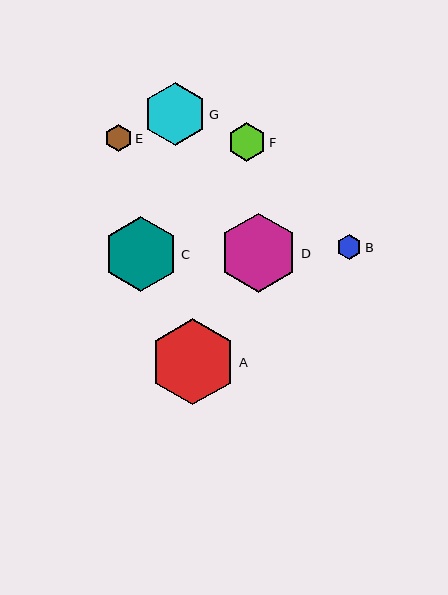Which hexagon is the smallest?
Hexagon B is the smallest with a size of approximately 25 pixels.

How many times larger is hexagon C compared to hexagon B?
Hexagon C is approximately 3.0 times the size of hexagon B.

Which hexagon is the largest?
Hexagon A is the largest with a size of approximately 86 pixels.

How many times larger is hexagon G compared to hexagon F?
Hexagon G is approximately 1.6 times the size of hexagon F.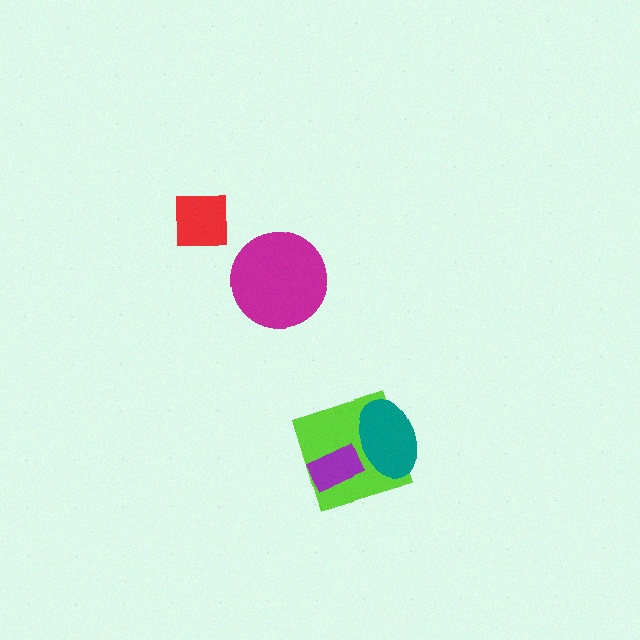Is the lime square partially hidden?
Yes, it is partially covered by another shape.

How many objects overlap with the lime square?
2 objects overlap with the lime square.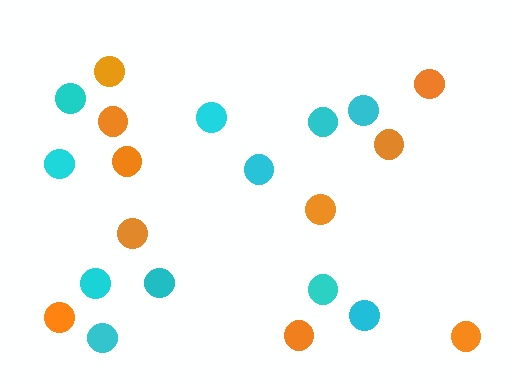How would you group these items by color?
There are 2 groups: one group of cyan circles (11) and one group of orange circles (10).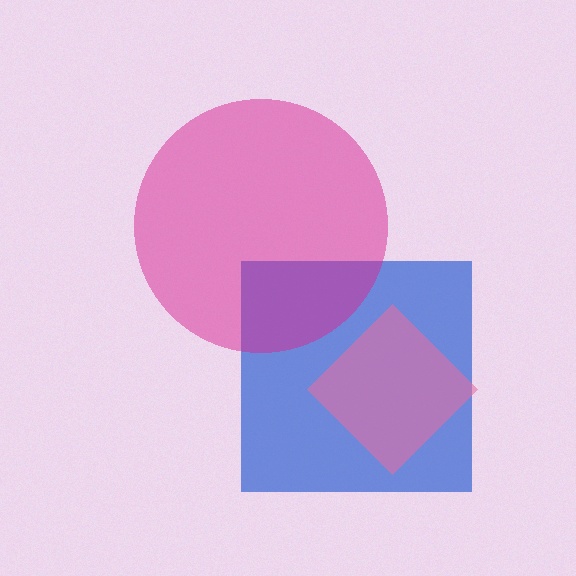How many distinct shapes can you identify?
There are 3 distinct shapes: a blue square, a pink diamond, a magenta circle.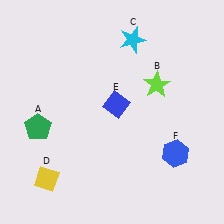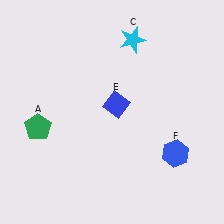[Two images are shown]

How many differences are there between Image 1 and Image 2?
There are 2 differences between the two images.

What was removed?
The lime star (B), the yellow diamond (D) were removed in Image 2.